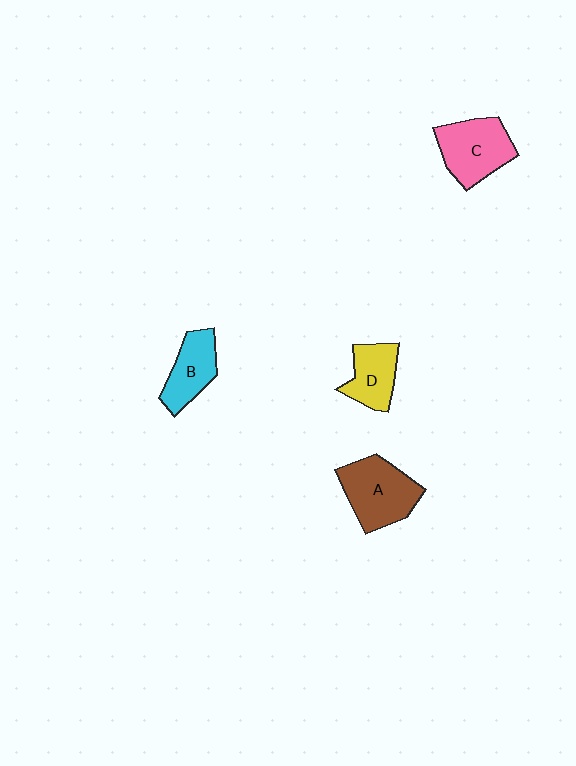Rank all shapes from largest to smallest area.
From largest to smallest: A (brown), C (pink), B (cyan), D (yellow).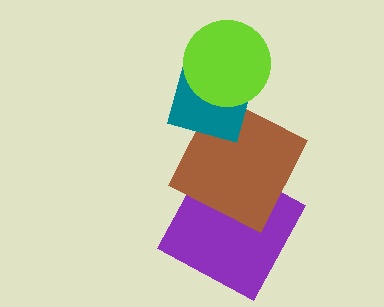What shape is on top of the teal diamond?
The lime circle is on top of the teal diamond.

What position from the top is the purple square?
The purple square is 4th from the top.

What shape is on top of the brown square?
The teal diamond is on top of the brown square.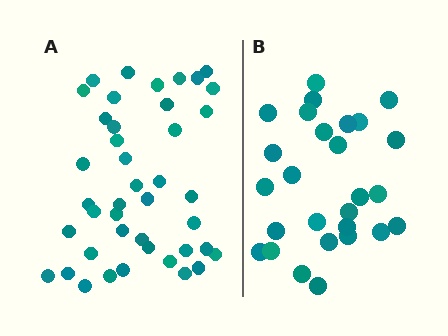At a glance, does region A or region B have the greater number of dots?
Region A (the left region) has more dots.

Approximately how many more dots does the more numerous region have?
Region A has approximately 15 more dots than region B.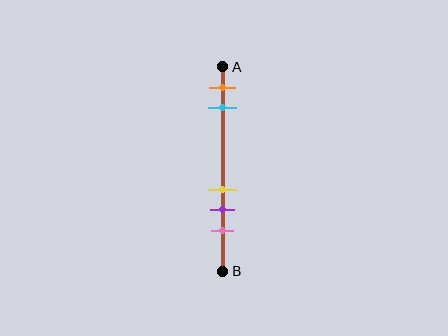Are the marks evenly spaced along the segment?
No, the marks are not evenly spaced.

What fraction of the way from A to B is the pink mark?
The pink mark is approximately 80% (0.8) of the way from A to B.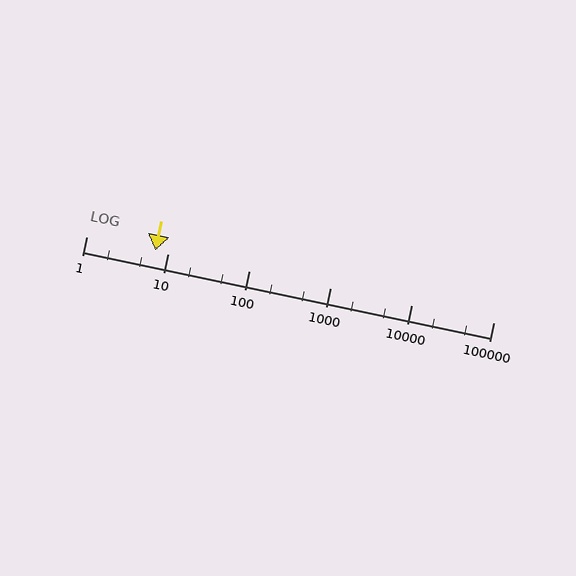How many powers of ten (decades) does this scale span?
The scale spans 5 decades, from 1 to 100000.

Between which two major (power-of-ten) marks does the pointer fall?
The pointer is between 1 and 10.